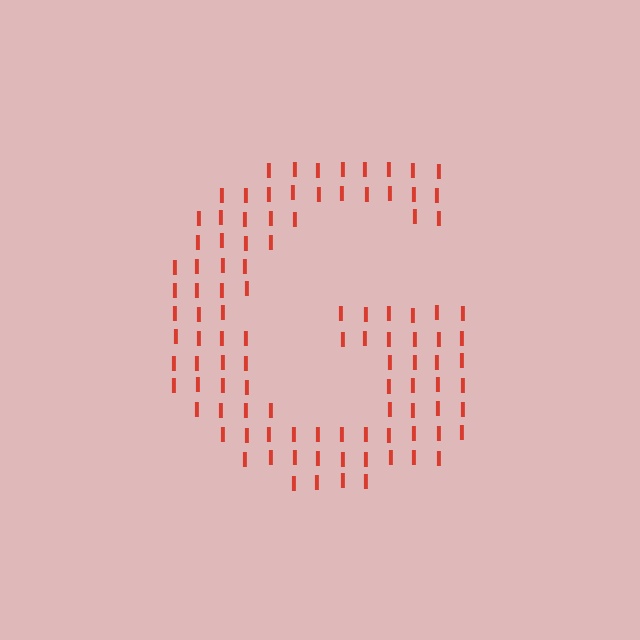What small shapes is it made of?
It is made of small letter I's.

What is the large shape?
The large shape is the letter G.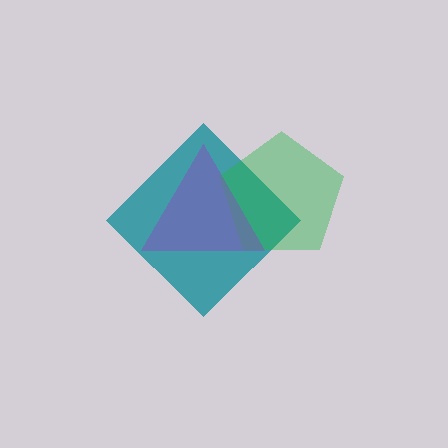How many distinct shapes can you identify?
There are 3 distinct shapes: a teal diamond, a green pentagon, a purple triangle.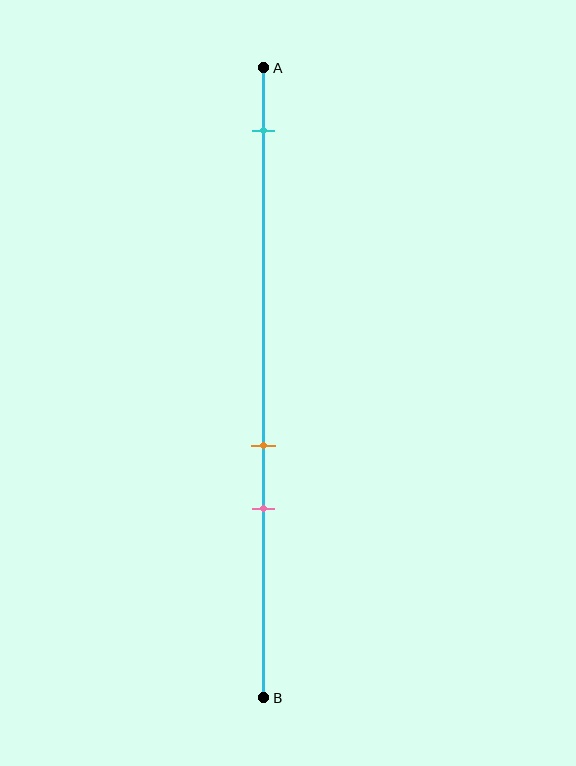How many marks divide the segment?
There are 3 marks dividing the segment.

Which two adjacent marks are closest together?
The orange and pink marks are the closest adjacent pair.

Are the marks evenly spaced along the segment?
No, the marks are not evenly spaced.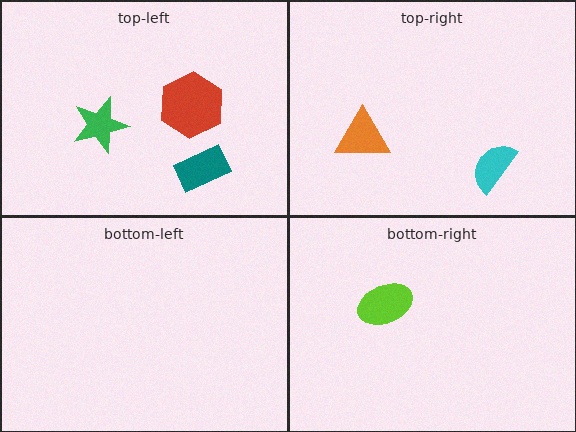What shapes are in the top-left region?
The teal rectangle, the red hexagon, the green star.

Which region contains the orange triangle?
The top-right region.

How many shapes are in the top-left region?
3.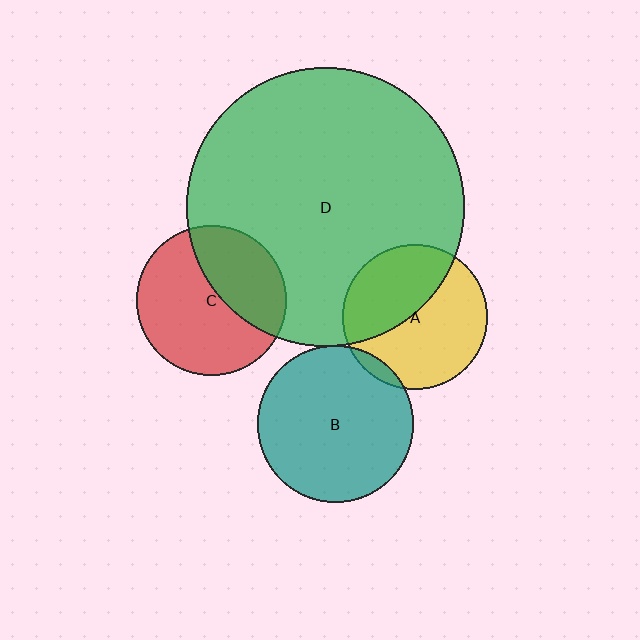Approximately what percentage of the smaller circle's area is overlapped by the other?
Approximately 40%.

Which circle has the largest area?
Circle D (green).